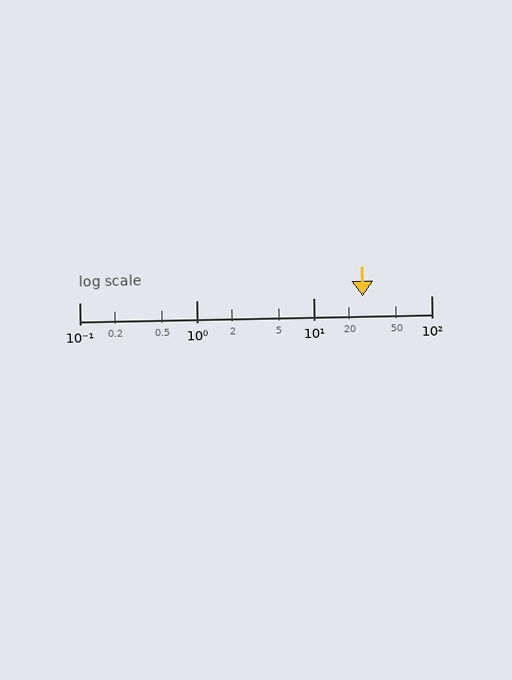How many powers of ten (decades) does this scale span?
The scale spans 3 decades, from 0.1 to 100.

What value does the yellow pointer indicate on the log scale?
The pointer indicates approximately 26.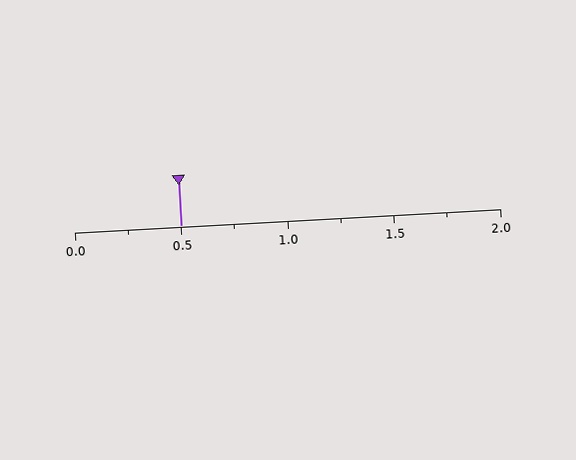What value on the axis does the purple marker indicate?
The marker indicates approximately 0.5.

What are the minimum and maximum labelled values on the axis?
The axis runs from 0.0 to 2.0.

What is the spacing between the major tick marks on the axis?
The major ticks are spaced 0.5 apart.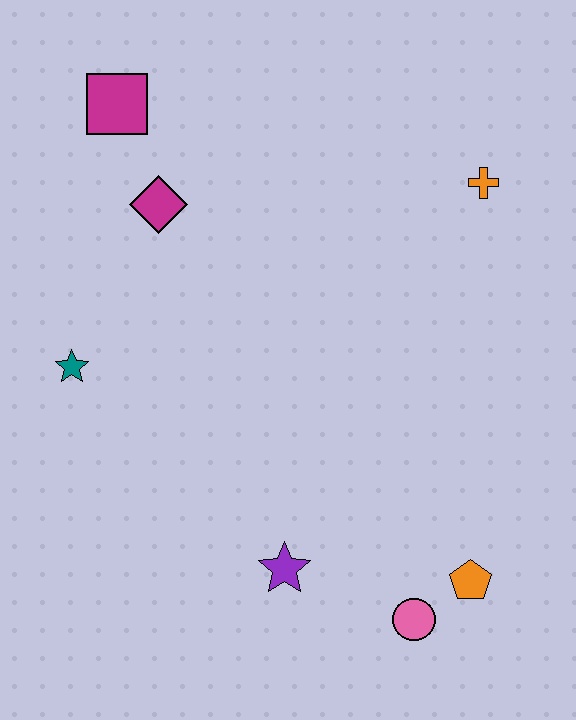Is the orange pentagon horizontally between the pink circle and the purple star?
No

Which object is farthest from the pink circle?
The magenta square is farthest from the pink circle.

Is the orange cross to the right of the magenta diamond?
Yes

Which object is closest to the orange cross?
The magenta diamond is closest to the orange cross.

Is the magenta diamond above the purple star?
Yes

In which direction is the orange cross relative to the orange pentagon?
The orange cross is above the orange pentagon.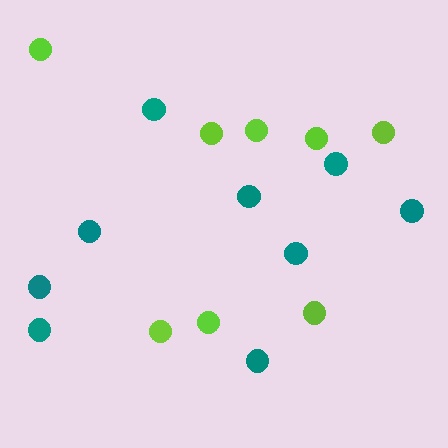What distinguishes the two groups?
There are 2 groups: one group of teal circles (9) and one group of lime circles (8).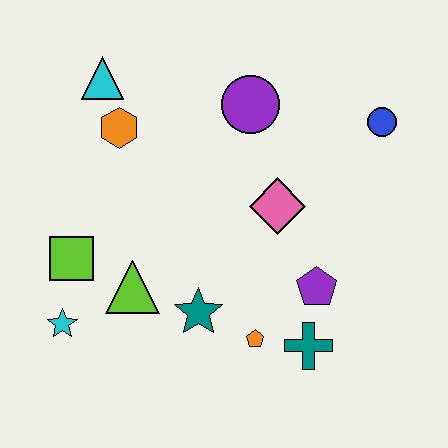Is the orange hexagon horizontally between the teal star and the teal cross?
No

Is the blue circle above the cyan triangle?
No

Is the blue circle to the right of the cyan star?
Yes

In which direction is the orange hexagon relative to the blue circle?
The orange hexagon is to the left of the blue circle.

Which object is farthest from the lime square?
The blue circle is farthest from the lime square.